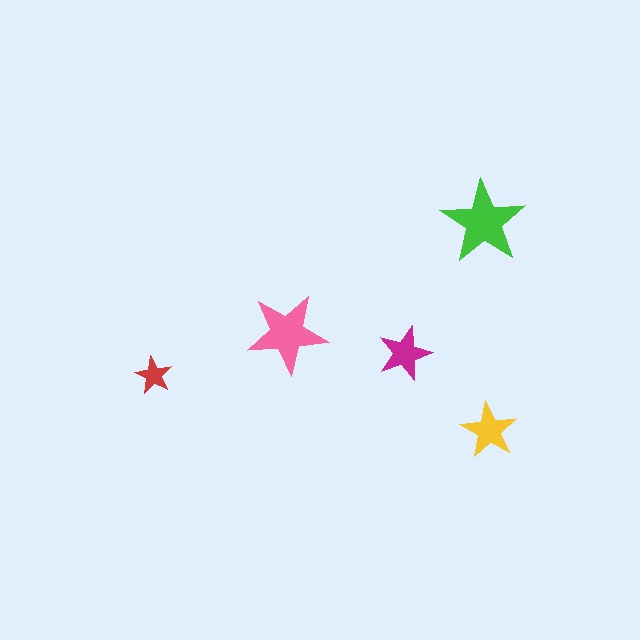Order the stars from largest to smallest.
the green one, the pink one, the yellow one, the magenta one, the red one.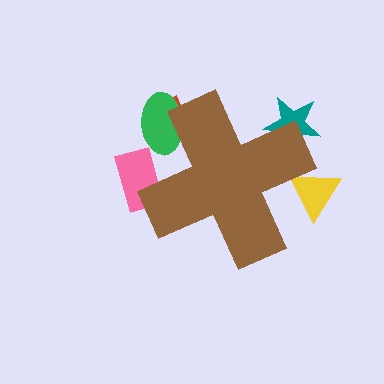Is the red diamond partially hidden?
Yes, the red diamond is partially hidden behind the brown cross.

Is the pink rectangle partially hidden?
Yes, the pink rectangle is partially hidden behind the brown cross.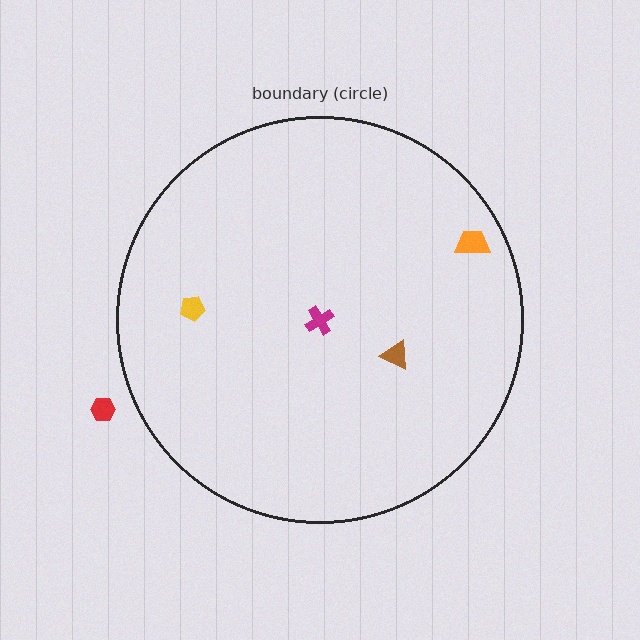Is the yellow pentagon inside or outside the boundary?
Inside.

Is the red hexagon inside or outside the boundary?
Outside.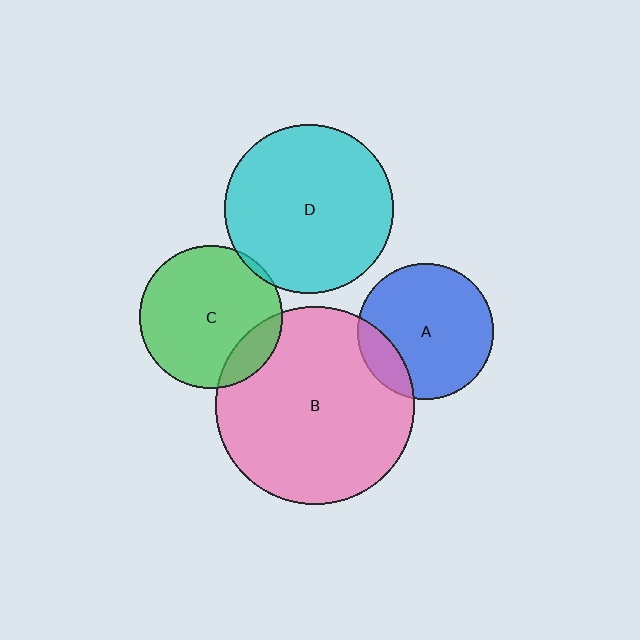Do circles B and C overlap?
Yes.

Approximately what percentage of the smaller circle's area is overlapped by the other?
Approximately 15%.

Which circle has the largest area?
Circle B (pink).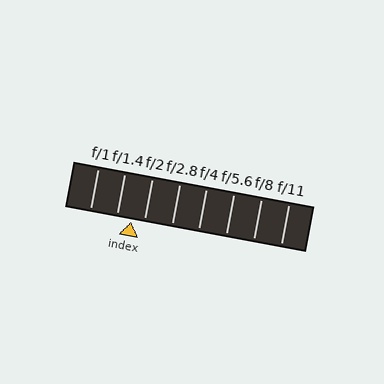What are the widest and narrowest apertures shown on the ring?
The widest aperture shown is f/1 and the narrowest is f/11.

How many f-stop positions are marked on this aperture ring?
There are 8 f-stop positions marked.